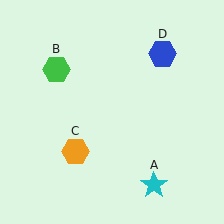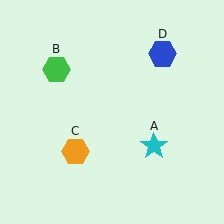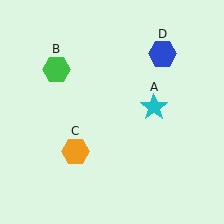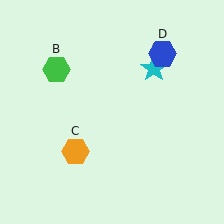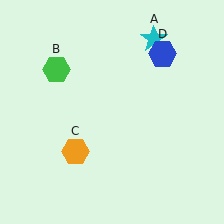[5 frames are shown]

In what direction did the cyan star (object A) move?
The cyan star (object A) moved up.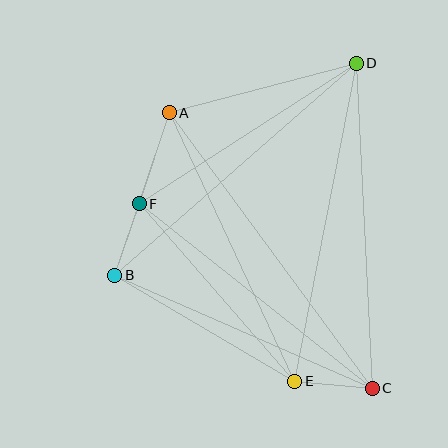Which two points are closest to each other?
Points B and F are closest to each other.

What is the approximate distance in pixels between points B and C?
The distance between B and C is approximately 281 pixels.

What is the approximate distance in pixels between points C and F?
The distance between C and F is approximately 297 pixels.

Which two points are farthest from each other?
Points A and C are farthest from each other.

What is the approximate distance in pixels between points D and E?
The distance between D and E is approximately 324 pixels.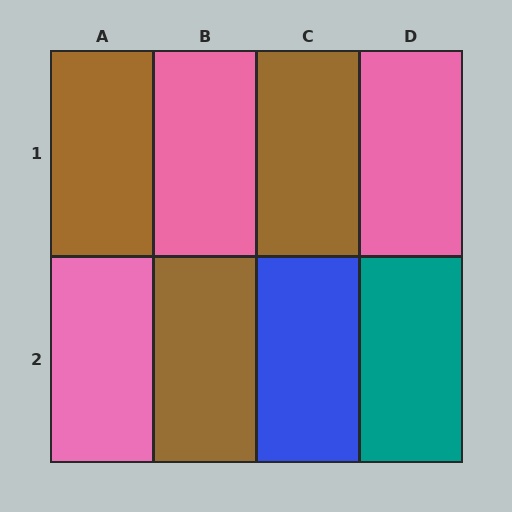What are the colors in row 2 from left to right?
Pink, brown, blue, teal.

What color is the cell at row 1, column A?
Brown.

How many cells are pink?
3 cells are pink.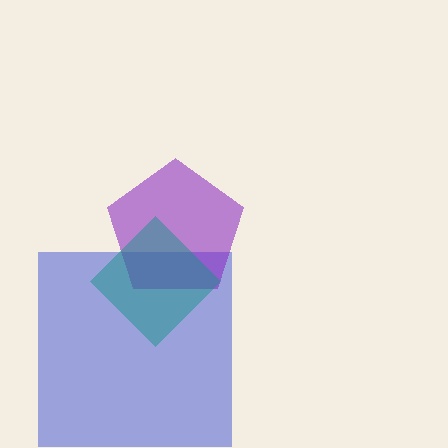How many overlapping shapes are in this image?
There are 3 overlapping shapes in the image.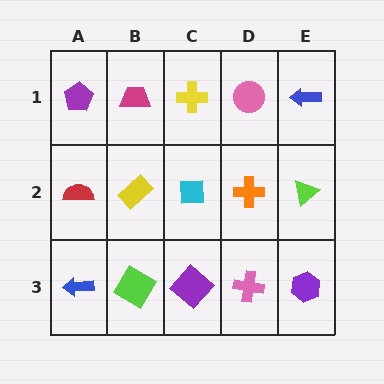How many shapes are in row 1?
5 shapes.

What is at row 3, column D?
A pink cross.